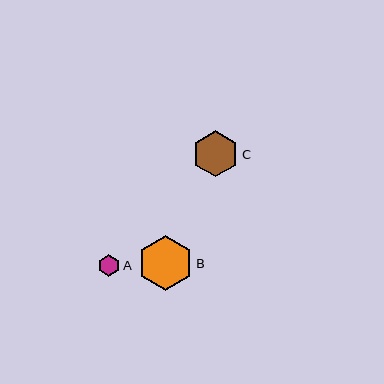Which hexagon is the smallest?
Hexagon A is the smallest with a size of approximately 22 pixels.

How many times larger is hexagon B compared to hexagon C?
Hexagon B is approximately 1.2 times the size of hexagon C.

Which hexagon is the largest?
Hexagon B is the largest with a size of approximately 55 pixels.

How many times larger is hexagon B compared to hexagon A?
Hexagon B is approximately 2.5 times the size of hexagon A.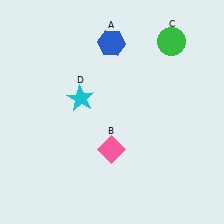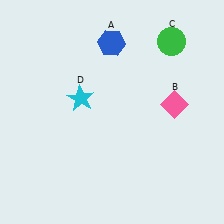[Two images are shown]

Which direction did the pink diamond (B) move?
The pink diamond (B) moved right.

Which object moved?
The pink diamond (B) moved right.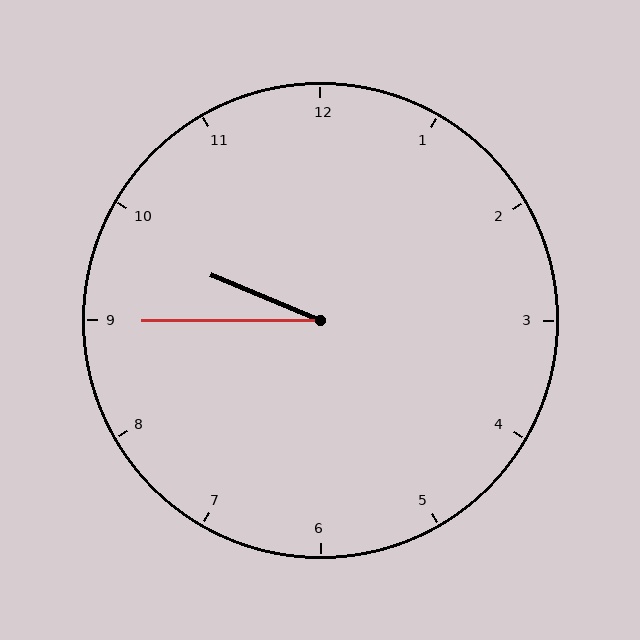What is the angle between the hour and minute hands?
Approximately 22 degrees.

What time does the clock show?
9:45.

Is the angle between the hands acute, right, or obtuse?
It is acute.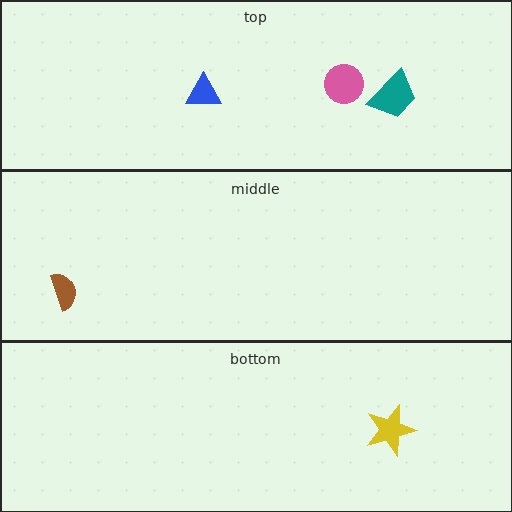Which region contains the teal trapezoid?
The top region.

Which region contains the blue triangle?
The top region.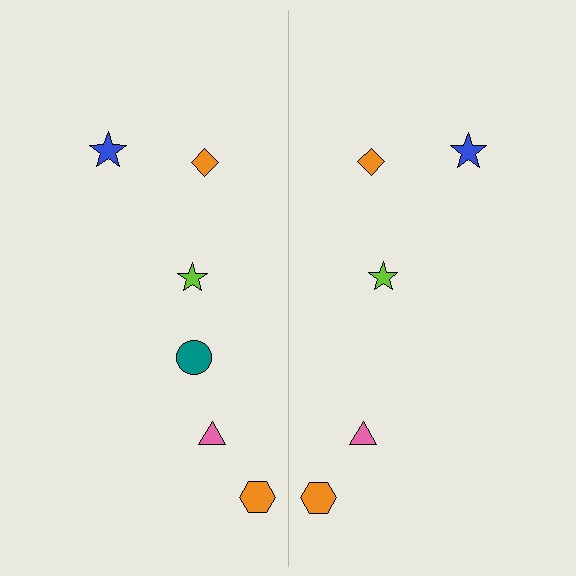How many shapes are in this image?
There are 11 shapes in this image.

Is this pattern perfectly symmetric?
No, the pattern is not perfectly symmetric. A teal circle is missing from the right side.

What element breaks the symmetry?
A teal circle is missing from the right side.